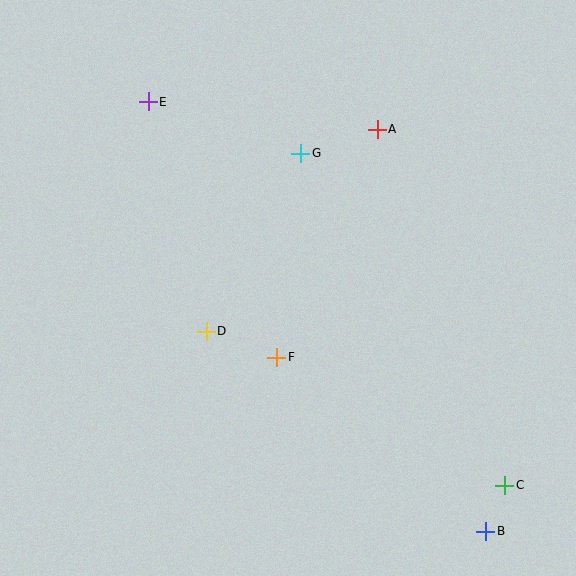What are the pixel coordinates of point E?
Point E is at (148, 102).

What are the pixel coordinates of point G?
Point G is at (301, 153).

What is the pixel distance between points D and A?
The distance between D and A is 265 pixels.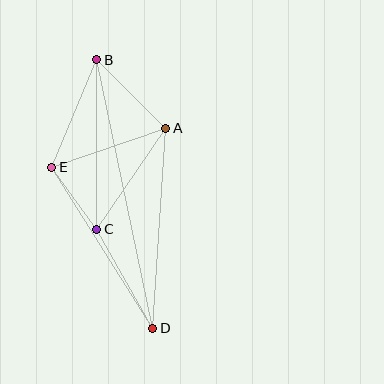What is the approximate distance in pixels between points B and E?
The distance between B and E is approximately 117 pixels.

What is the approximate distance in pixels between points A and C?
The distance between A and C is approximately 122 pixels.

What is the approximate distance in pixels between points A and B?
The distance between A and B is approximately 97 pixels.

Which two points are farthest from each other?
Points B and D are farthest from each other.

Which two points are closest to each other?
Points C and E are closest to each other.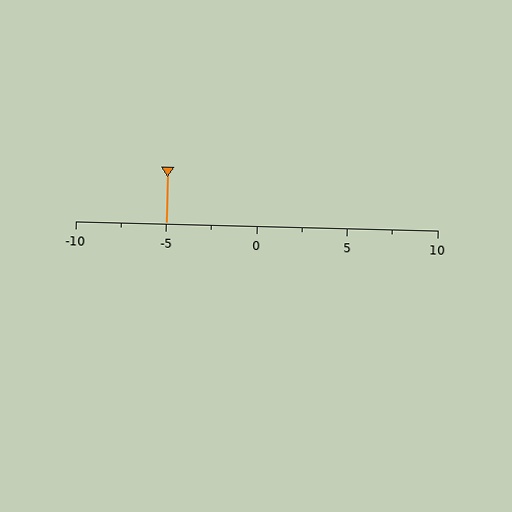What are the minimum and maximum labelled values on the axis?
The axis runs from -10 to 10.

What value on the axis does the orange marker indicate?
The marker indicates approximately -5.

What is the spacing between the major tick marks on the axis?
The major ticks are spaced 5 apart.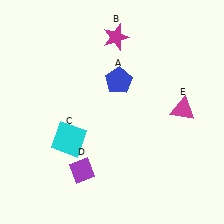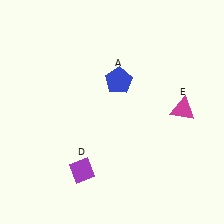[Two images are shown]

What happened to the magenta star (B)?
The magenta star (B) was removed in Image 2. It was in the top-right area of Image 1.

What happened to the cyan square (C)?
The cyan square (C) was removed in Image 2. It was in the bottom-left area of Image 1.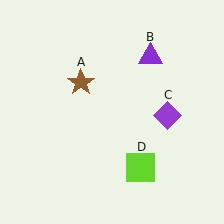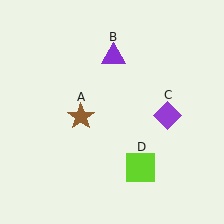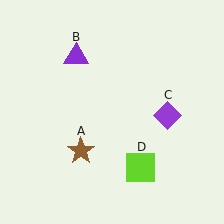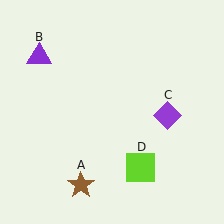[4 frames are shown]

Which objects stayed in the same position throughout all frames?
Purple diamond (object C) and lime square (object D) remained stationary.